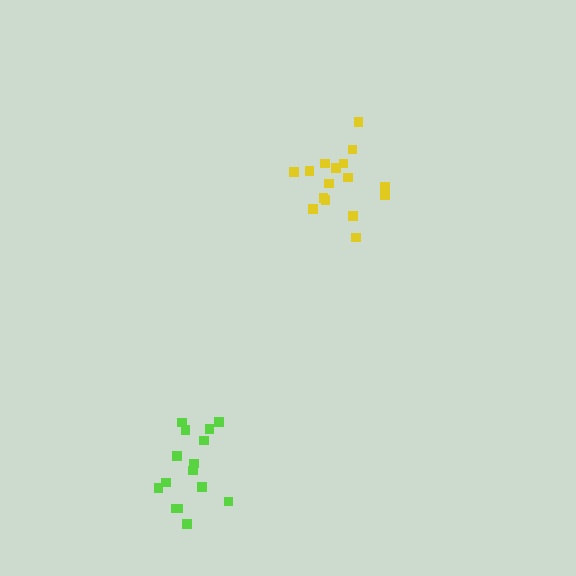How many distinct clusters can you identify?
There are 2 distinct clusters.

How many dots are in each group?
Group 1: 15 dots, Group 2: 16 dots (31 total).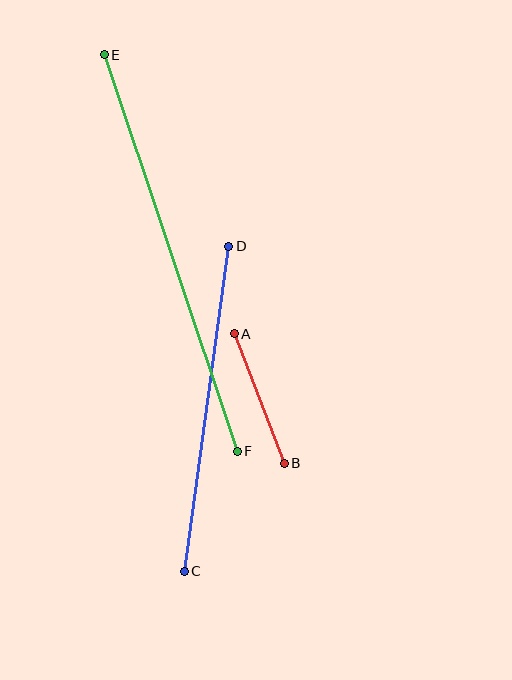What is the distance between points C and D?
The distance is approximately 328 pixels.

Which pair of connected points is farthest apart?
Points E and F are farthest apart.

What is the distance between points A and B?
The distance is approximately 139 pixels.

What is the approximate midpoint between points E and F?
The midpoint is at approximately (171, 253) pixels.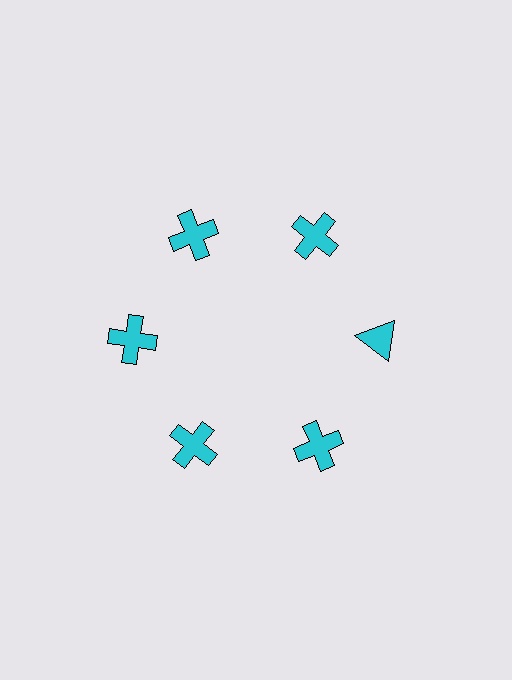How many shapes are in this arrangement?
There are 6 shapes arranged in a ring pattern.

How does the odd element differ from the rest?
It has a different shape: triangle instead of cross.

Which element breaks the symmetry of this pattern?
The cyan triangle at roughly the 3 o'clock position breaks the symmetry. All other shapes are cyan crosses.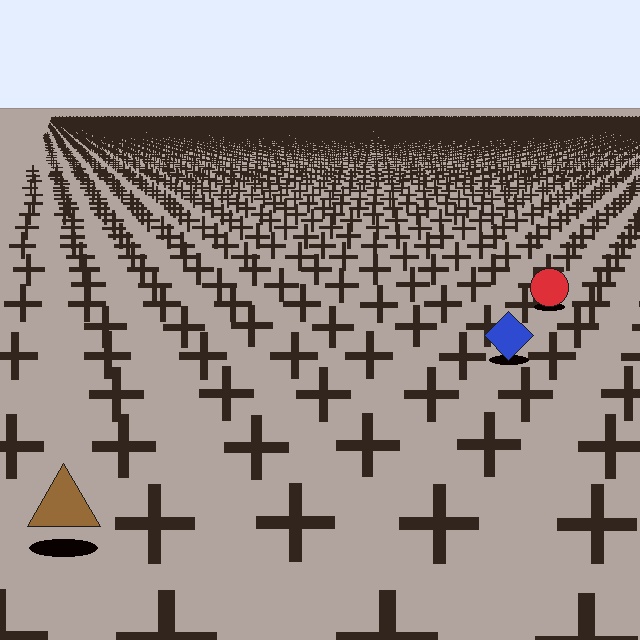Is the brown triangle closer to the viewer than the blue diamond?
Yes. The brown triangle is closer — you can tell from the texture gradient: the ground texture is coarser near it.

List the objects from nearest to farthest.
From nearest to farthest: the brown triangle, the blue diamond, the red circle.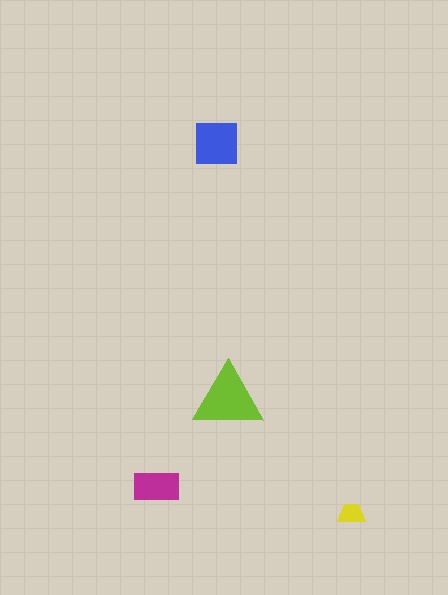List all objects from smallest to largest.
The yellow trapezoid, the magenta rectangle, the blue square, the lime triangle.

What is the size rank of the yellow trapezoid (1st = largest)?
4th.